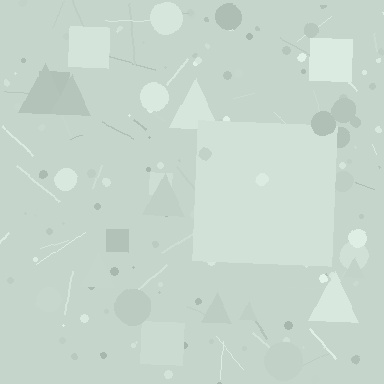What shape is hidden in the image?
A square is hidden in the image.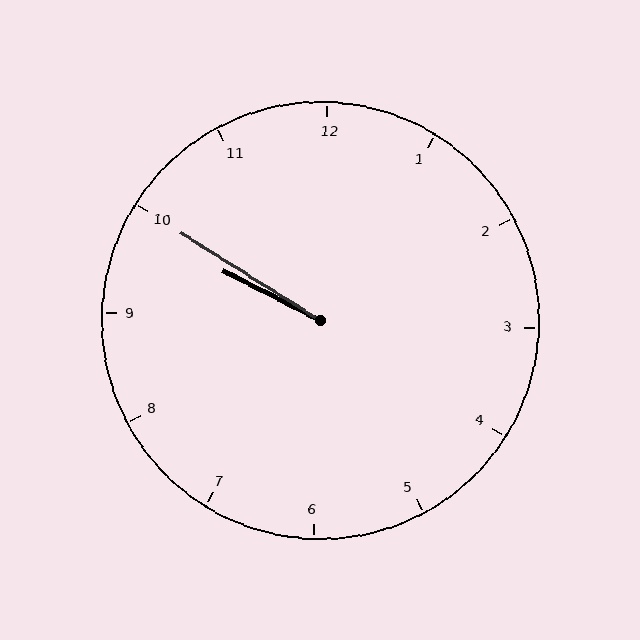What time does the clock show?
9:50.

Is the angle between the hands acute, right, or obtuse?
It is acute.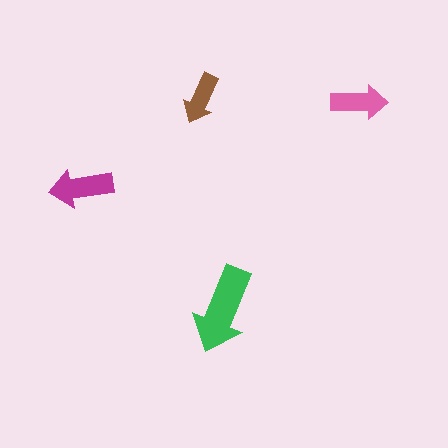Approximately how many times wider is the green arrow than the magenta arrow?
About 1.5 times wider.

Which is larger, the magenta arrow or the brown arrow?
The magenta one.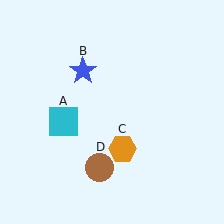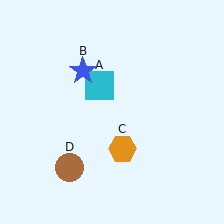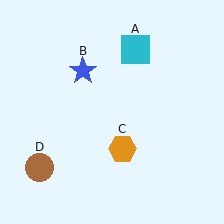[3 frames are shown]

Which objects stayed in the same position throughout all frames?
Blue star (object B) and orange hexagon (object C) remained stationary.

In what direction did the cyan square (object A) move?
The cyan square (object A) moved up and to the right.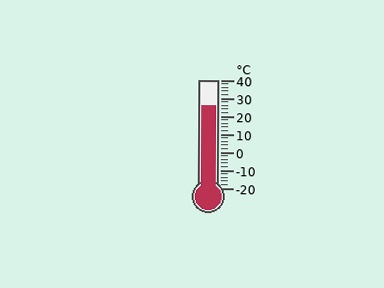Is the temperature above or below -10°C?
The temperature is above -10°C.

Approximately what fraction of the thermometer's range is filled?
The thermometer is filled to approximately 75% of its range.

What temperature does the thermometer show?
The thermometer shows approximately 26°C.